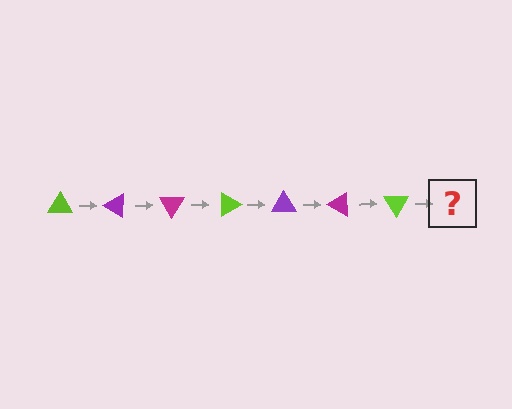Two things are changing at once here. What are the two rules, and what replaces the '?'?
The two rules are that it rotates 30 degrees each step and the color cycles through lime, purple, and magenta. The '?' should be a purple triangle, rotated 210 degrees from the start.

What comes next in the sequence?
The next element should be a purple triangle, rotated 210 degrees from the start.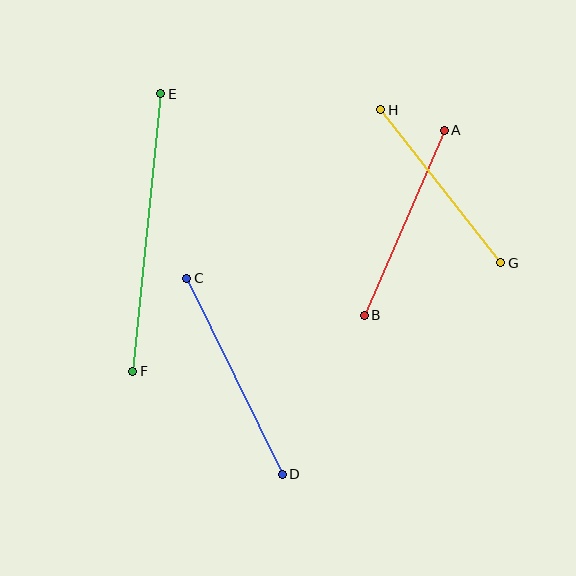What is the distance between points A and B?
The distance is approximately 202 pixels.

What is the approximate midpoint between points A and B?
The midpoint is at approximately (404, 223) pixels.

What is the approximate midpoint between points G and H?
The midpoint is at approximately (441, 186) pixels.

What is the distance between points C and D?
The distance is approximately 218 pixels.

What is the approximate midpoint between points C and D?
The midpoint is at approximately (234, 376) pixels.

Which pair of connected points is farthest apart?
Points E and F are farthest apart.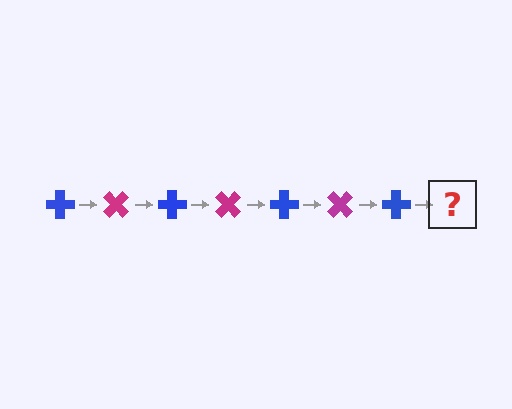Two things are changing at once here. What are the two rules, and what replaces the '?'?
The two rules are that it rotates 45 degrees each step and the color cycles through blue and magenta. The '?' should be a magenta cross, rotated 315 degrees from the start.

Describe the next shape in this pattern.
It should be a magenta cross, rotated 315 degrees from the start.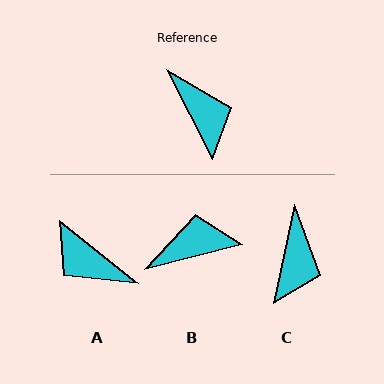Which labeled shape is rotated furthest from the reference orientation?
A, about 156 degrees away.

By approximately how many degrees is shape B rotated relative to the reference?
Approximately 77 degrees counter-clockwise.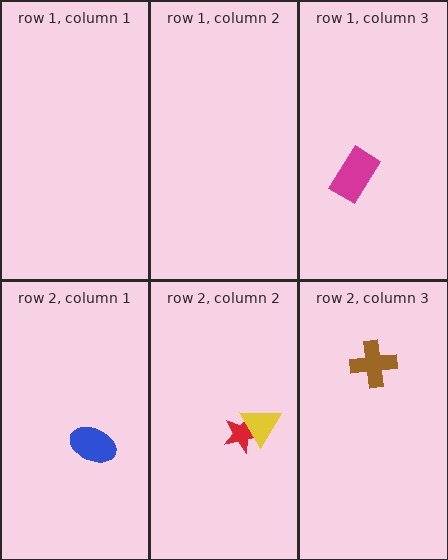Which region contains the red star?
The row 2, column 2 region.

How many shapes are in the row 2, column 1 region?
1.